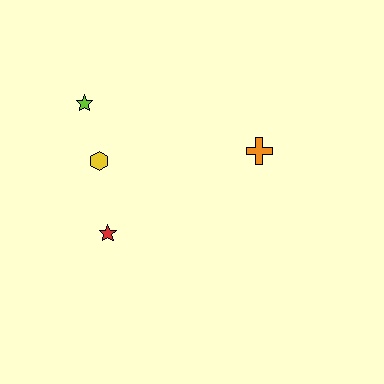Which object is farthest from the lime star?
The orange cross is farthest from the lime star.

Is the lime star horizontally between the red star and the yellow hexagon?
No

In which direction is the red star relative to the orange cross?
The red star is to the left of the orange cross.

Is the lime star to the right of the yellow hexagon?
No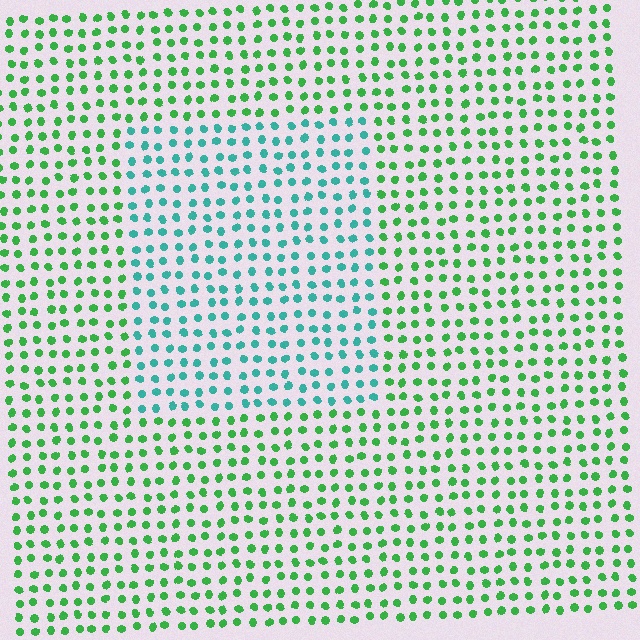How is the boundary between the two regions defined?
The boundary is defined purely by a slight shift in hue (about 46 degrees). Spacing, size, and orientation are identical on both sides.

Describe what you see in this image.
The image is filled with small green elements in a uniform arrangement. A rectangle-shaped region is visible where the elements are tinted to a slightly different hue, forming a subtle color boundary.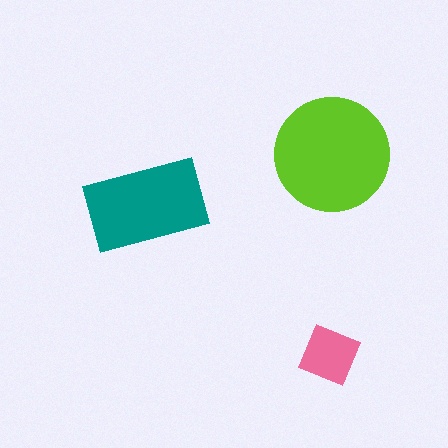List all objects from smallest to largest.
The pink diamond, the teal rectangle, the lime circle.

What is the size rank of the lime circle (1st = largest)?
1st.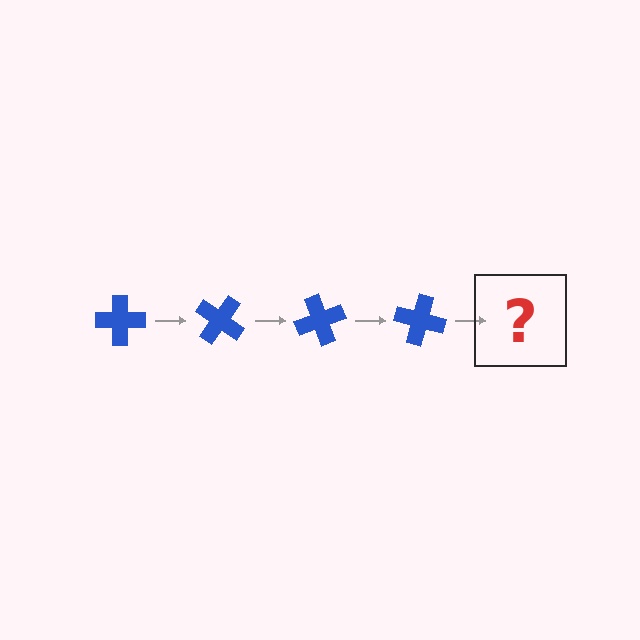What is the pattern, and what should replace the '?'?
The pattern is that the cross rotates 35 degrees each step. The '?' should be a blue cross rotated 140 degrees.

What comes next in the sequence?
The next element should be a blue cross rotated 140 degrees.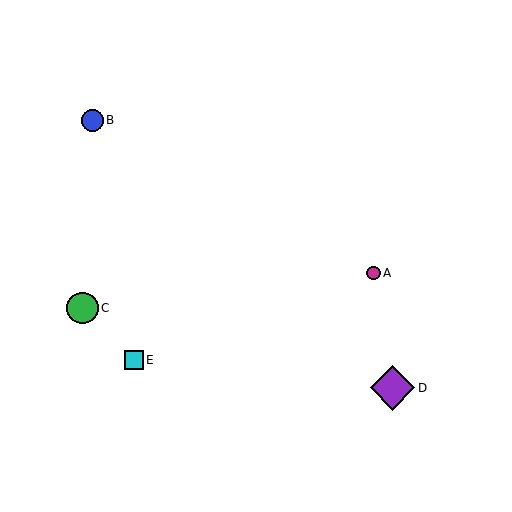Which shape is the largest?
The purple diamond (labeled D) is the largest.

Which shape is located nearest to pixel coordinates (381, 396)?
The purple diamond (labeled D) at (393, 388) is nearest to that location.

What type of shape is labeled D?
Shape D is a purple diamond.